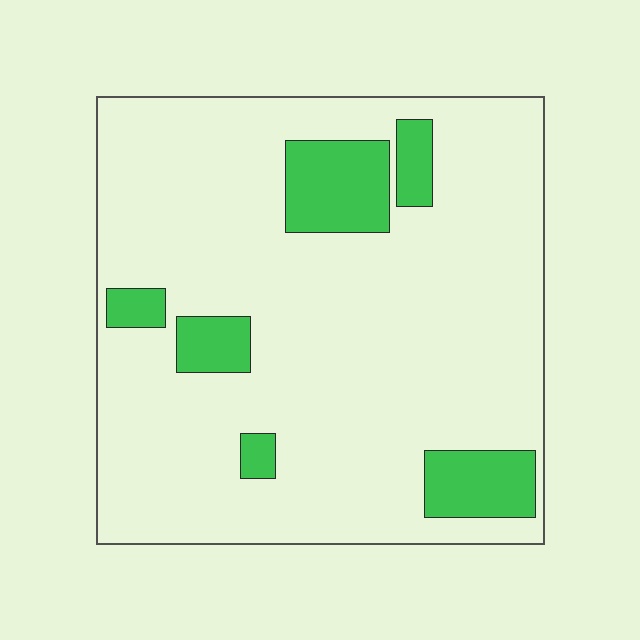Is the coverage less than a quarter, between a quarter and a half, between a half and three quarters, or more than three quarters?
Less than a quarter.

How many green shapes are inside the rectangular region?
6.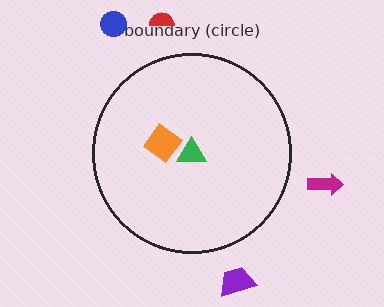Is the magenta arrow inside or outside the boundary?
Outside.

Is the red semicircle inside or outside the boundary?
Outside.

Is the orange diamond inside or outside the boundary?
Inside.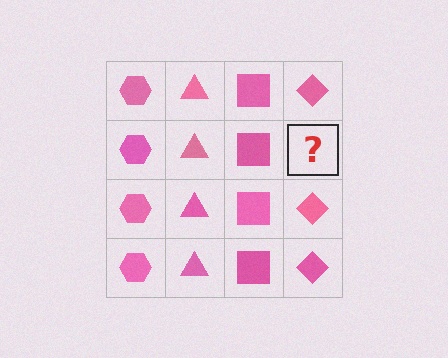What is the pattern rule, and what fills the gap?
The rule is that each column has a consistent shape. The gap should be filled with a pink diamond.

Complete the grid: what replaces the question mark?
The question mark should be replaced with a pink diamond.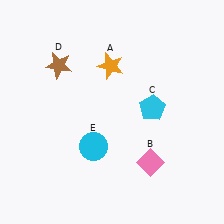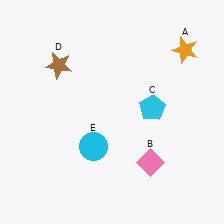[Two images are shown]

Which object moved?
The orange star (A) moved right.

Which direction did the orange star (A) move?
The orange star (A) moved right.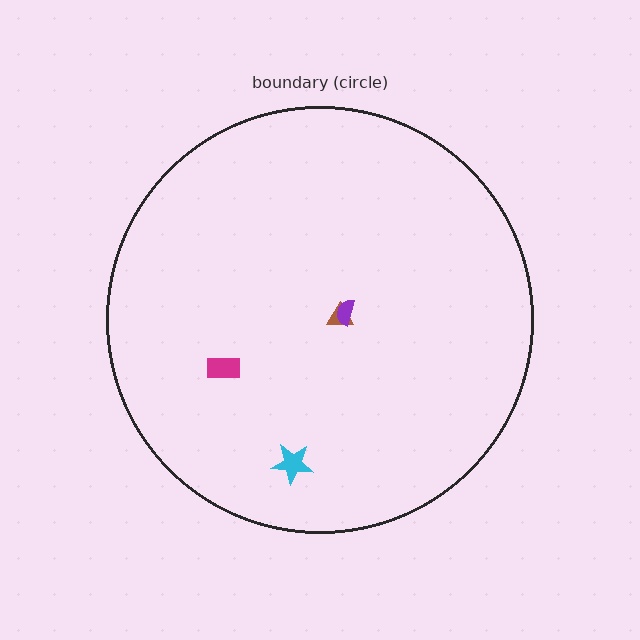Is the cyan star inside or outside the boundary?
Inside.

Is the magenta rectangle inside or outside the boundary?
Inside.